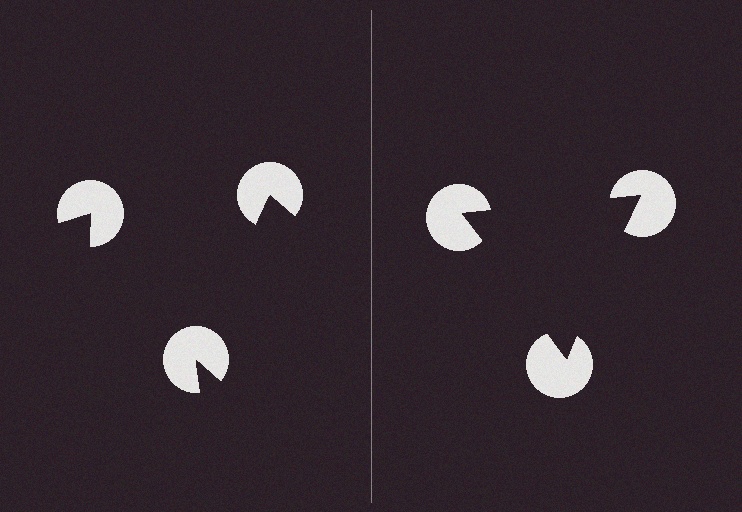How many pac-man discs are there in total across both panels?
6 — 3 on each side.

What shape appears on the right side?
An illusory triangle.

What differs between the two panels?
The pac-man discs are positioned identically on both sides; only the wedge orientations differ. On the right they align to a triangle; on the left they are misaligned.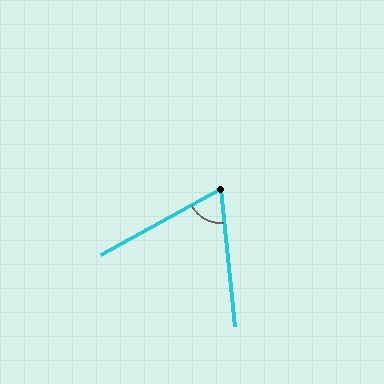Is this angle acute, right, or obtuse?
It is acute.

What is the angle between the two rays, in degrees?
Approximately 67 degrees.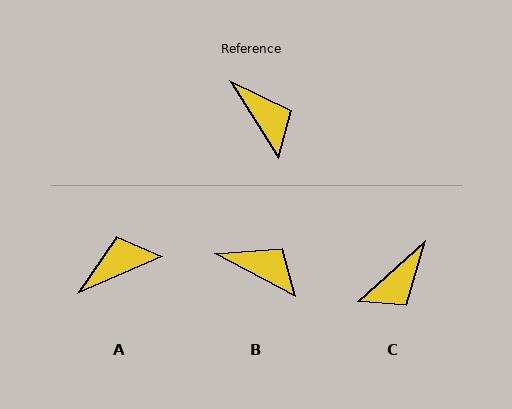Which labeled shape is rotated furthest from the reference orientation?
A, about 81 degrees away.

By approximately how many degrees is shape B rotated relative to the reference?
Approximately 30 degrees counter-clockwise.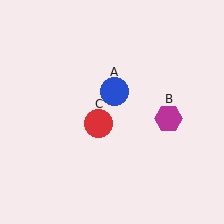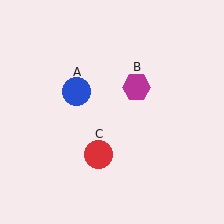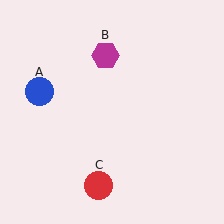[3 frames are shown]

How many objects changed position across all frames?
3 objects changed position: blue circle (object A), magenta hexagon (object B), red circle (object C).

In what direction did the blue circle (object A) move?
The blue circle (object A) moved left.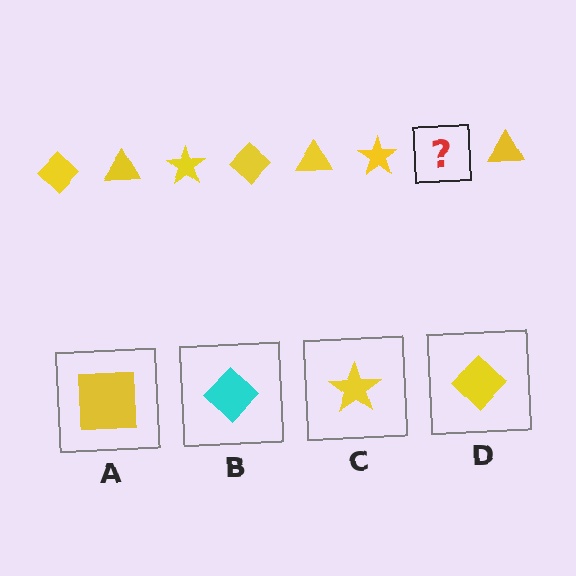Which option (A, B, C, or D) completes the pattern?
D.